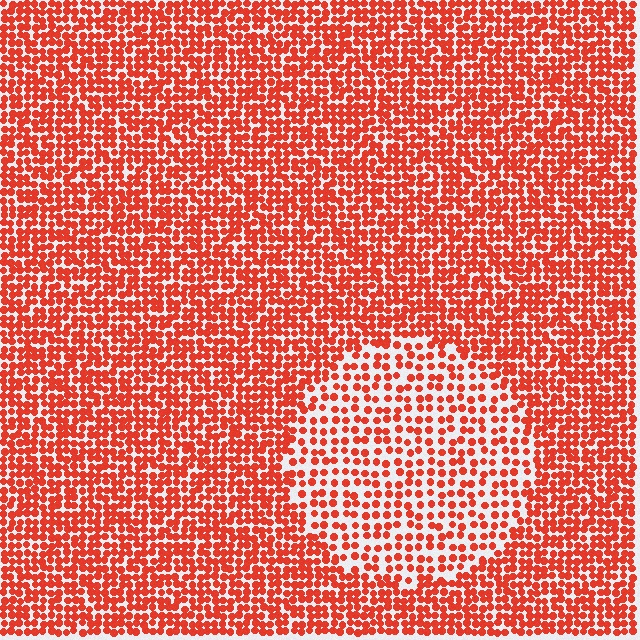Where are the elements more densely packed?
The elements are more densely packed outside the circle boundary.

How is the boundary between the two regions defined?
The boundary is defined by a change in element density (approximately 1.8x ratio). All elements are the same color, size, and shape.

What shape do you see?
I see a circle.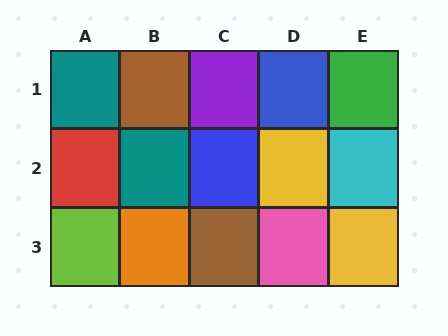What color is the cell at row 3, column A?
Lime.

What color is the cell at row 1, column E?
Green.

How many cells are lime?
1 cell is lime.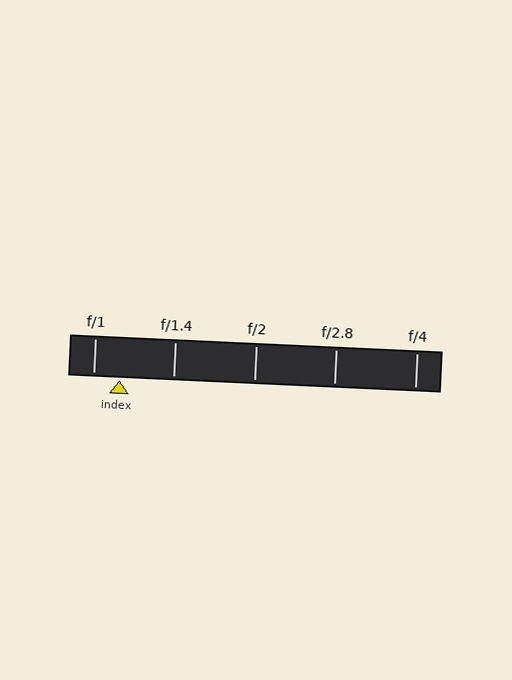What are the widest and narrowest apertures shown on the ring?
The widest aperture shown is f/1 and the narrowest is f/4.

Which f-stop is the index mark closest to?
The index mark is closest to f/1.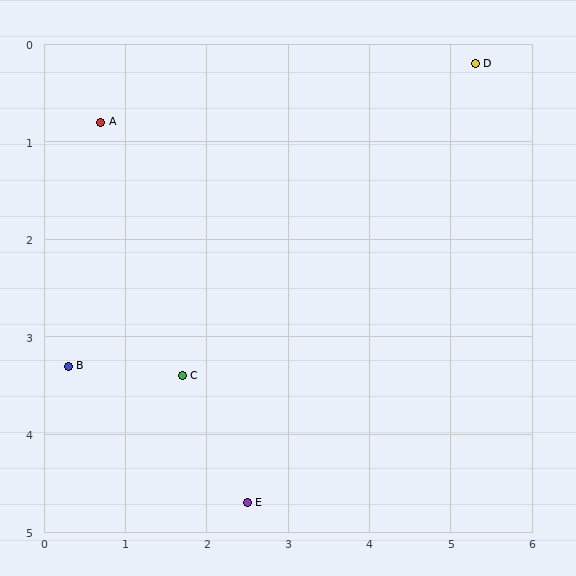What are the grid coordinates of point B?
Point B is at approximately (0.3, 3.3).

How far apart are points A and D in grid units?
Points A and D are about 4.6 grid units apart.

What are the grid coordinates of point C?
Point C is at approximately (1.7, 3.4).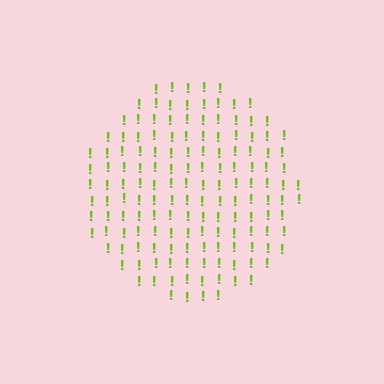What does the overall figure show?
The overall figure shows a circle.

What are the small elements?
The small elements are exclamation marks.